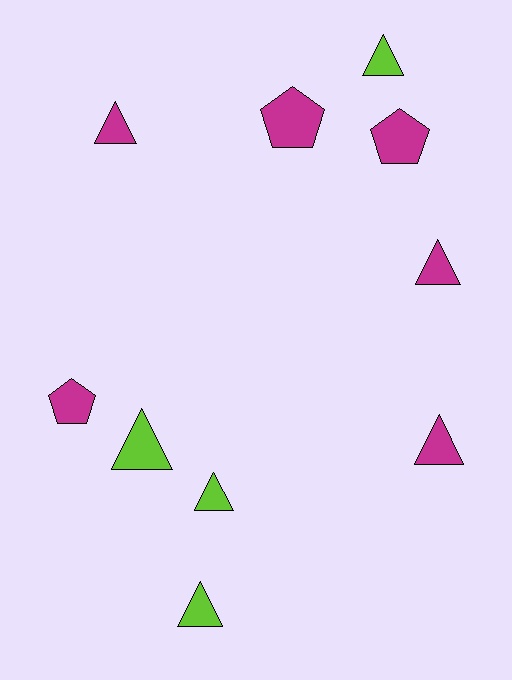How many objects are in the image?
There are 10 objects.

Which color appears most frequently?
Magenta, with 6 objects.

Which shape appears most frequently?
Triangle, with 7 objects.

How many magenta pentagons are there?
There are 3 magenta pentagons.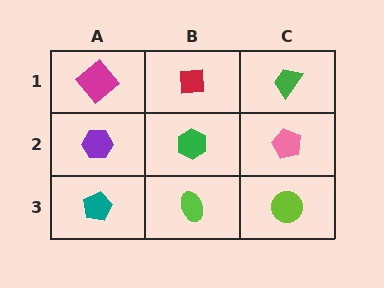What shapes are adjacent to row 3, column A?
A purple hexagon (row 2, column A), a lime ellipse (row 3, column B).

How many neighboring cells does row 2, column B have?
4.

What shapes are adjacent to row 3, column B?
A green hexagon (row 2, column B), a teal pentagon (row 3, column A), a lime circle (row 3, column C).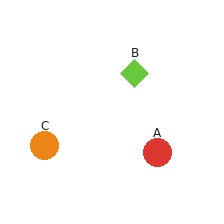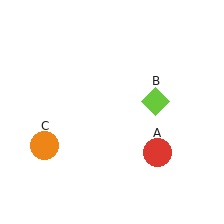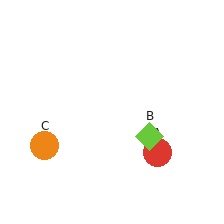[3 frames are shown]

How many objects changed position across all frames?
1 object changed position: lime diamond (object B).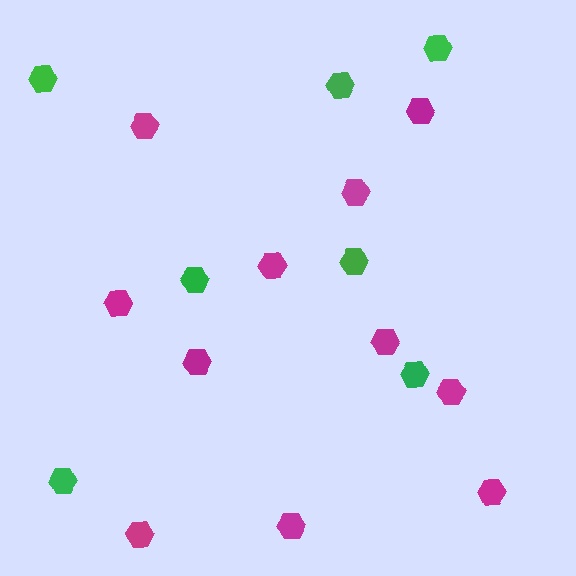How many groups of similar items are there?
There are 2 groups: one group of magenta hexagons (11) and one group of green hexagons (7).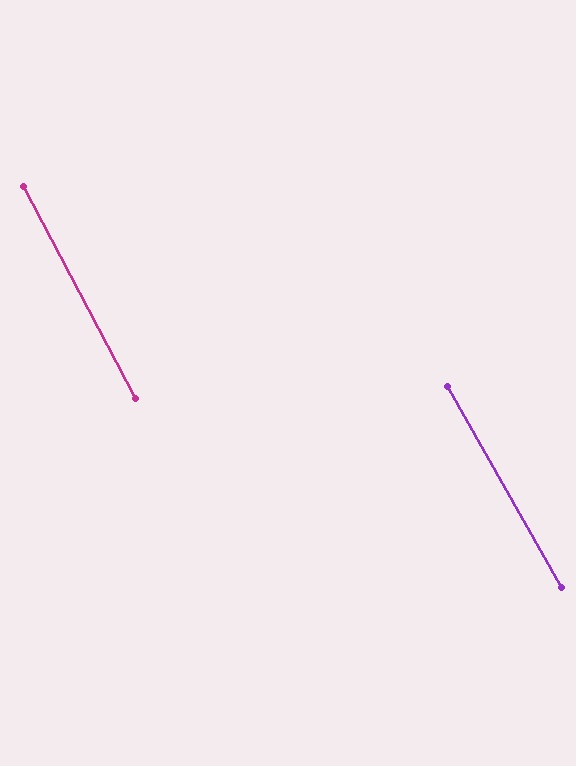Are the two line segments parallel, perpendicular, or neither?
Parallel — their directions differ by only 1.7°.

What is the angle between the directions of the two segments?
Approximately 2 degrees.